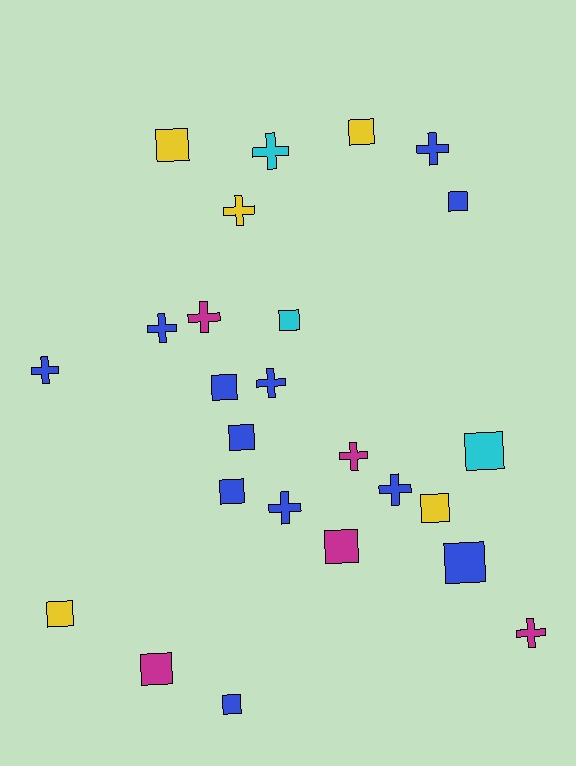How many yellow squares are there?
There are 4 yellow squares.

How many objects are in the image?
There are 25 objects.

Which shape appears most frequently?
Square, with 14 objects.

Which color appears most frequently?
Blue, with 12 objects.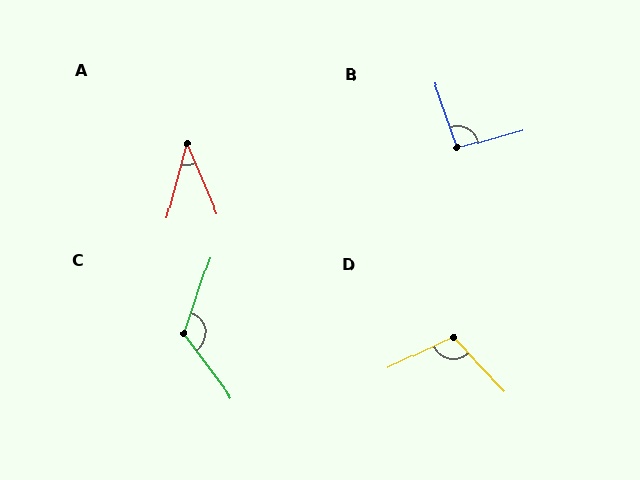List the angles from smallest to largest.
A (38°), B (93°), D (109°), C (124°).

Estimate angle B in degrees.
Approximately 93 degrees.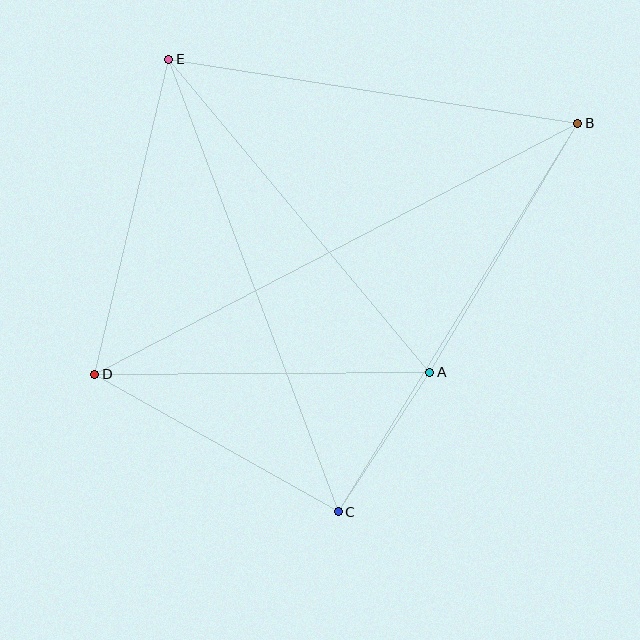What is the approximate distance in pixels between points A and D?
The distance between A and D is approximately 335 pixels.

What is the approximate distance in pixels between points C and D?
The distance between C and D is approximately 280 pixels.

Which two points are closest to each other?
Points A and C are closest to each other.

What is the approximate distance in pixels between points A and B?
The distance between A and B is approximately 290 pixels.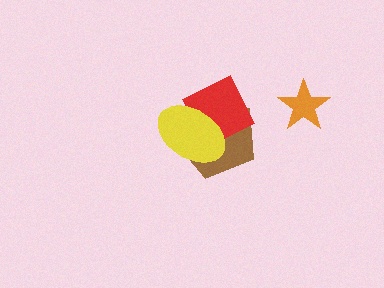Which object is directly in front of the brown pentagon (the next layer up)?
The red diamond is directly in front of the brown pentagon.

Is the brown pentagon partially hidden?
Yes, it is partially covered by another shape.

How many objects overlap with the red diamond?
2 objects overlap with the red diamond.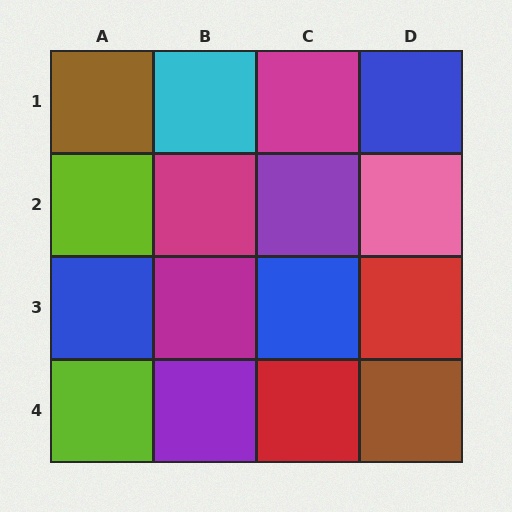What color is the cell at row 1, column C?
Magenta.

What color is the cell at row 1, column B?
Cyan.